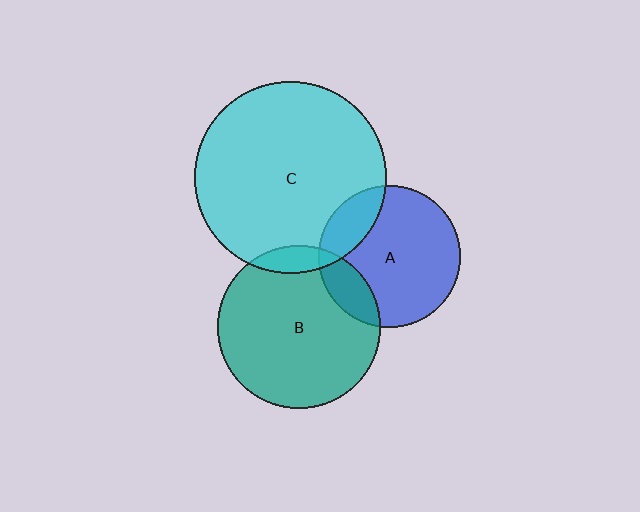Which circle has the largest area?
Circle C (cyan).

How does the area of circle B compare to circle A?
Approximately 1.3 times.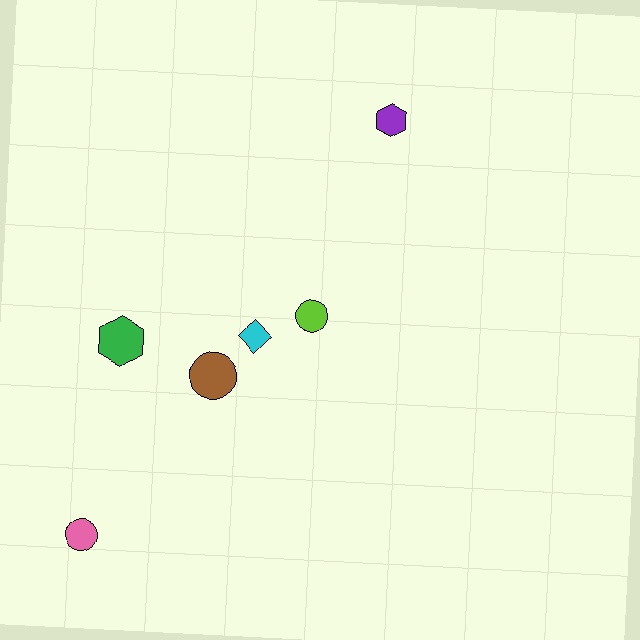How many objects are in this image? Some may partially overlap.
There are 6 objects.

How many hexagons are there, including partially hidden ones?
There are 2 hexagons.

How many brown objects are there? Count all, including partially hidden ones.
There is 1 brown object.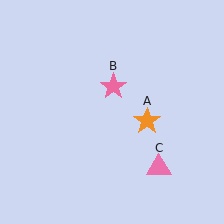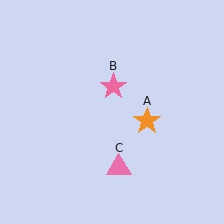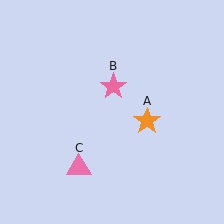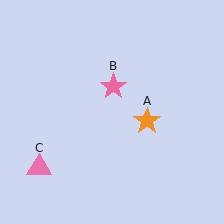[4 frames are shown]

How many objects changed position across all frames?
1 object changed position: pink triangle (object C).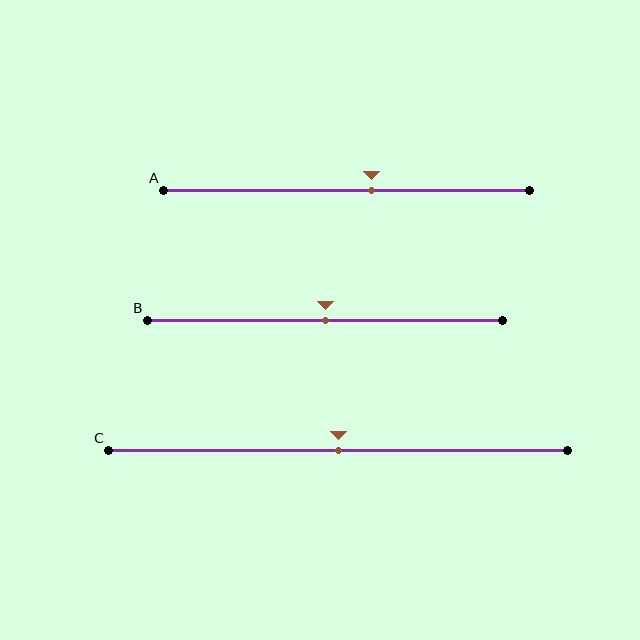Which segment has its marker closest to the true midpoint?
Segment B has its marker closest to the true midpoint.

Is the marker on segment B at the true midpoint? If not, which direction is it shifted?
Yes, the marker on segment B is at the true midpoint.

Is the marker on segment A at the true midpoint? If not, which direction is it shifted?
No, the marker on segment A is shifted to the right by about 7% of the segment length.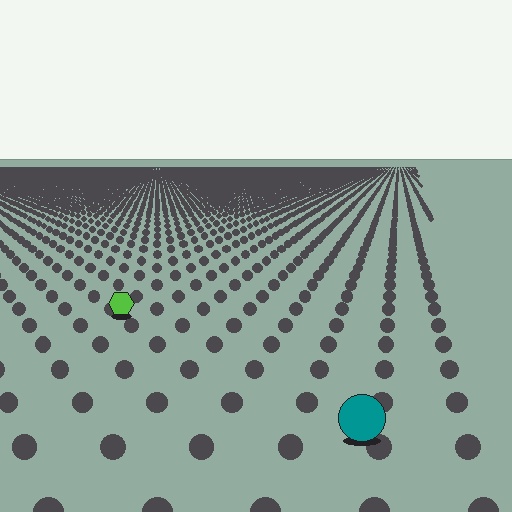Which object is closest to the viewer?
The teal circle is closest. The texture marks near it are larger and more spread out.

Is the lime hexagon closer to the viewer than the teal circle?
No. The teal circle is closer — you can tell from the texture gradient: the ground texture is coarser near it.